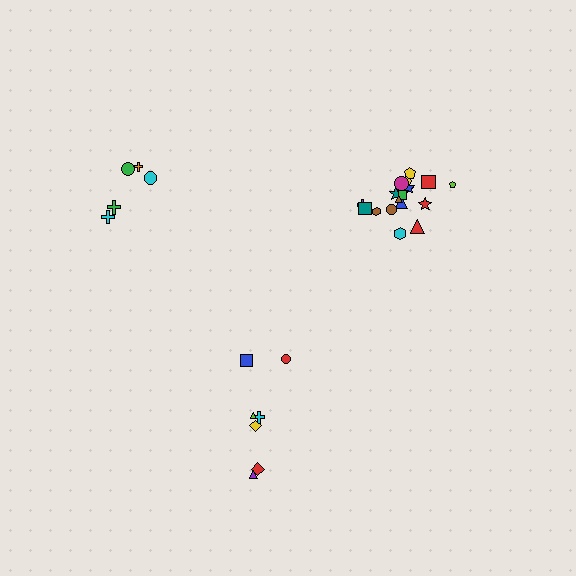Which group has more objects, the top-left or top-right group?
The top-right group.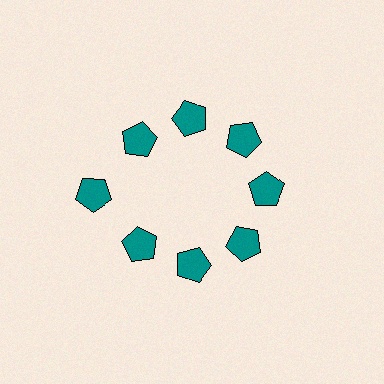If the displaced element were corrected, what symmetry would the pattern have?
It would have 8-fold rotational symmetry — the pattern would map onto itself every 45 degrees.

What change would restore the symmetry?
The symmetry would be restored by moving it inward, back onto the ring so that all 8 pentagons sit at equal angles and equal distance from the center.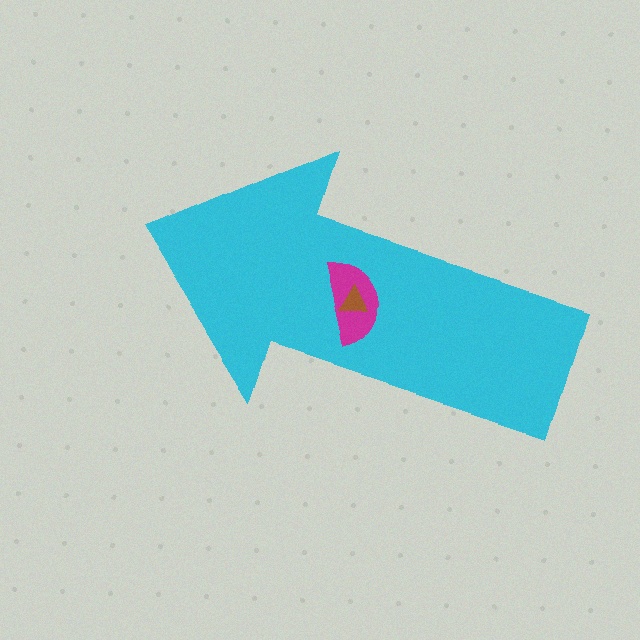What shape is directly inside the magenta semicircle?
The brown triangle.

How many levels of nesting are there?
3.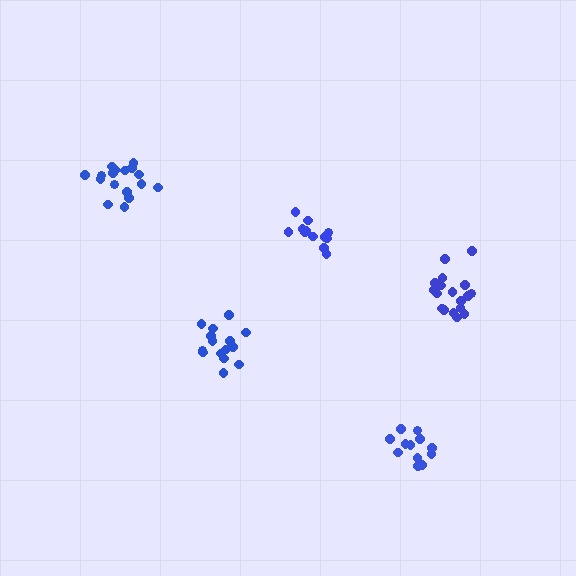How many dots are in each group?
Group 1: 18 dots, Group 2: 16 dots, Group 3: 12 dots, Group 4: 12 dots, Group 5: 18 dots (76 total).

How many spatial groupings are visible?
There are 5 spatial groupings.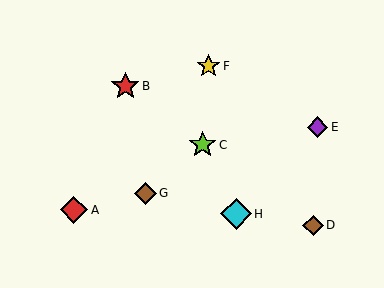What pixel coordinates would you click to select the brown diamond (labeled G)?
Click at (146, 193) to select the brown diamond G.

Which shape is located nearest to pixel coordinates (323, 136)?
The purple diamond (labeled E) at (318, 127) is nearest to that location.